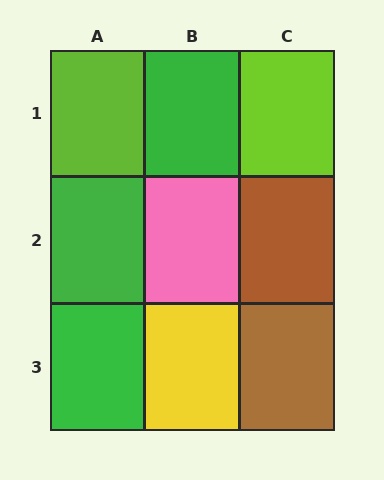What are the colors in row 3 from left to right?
Green, yellow, brown.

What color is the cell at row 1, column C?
Lime.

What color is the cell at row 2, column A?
Green.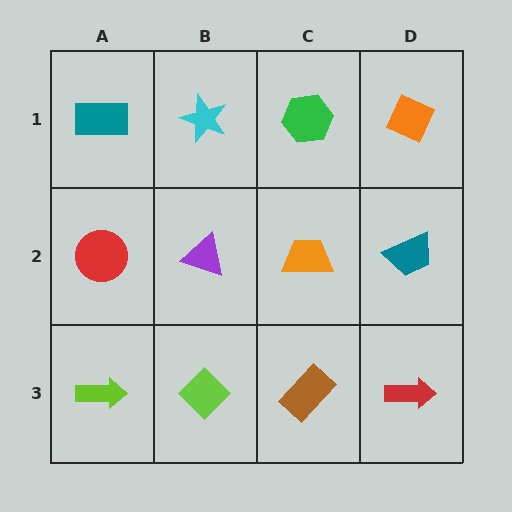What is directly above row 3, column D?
A teal trapezoid.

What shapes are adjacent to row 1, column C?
An orange trapezoid (row 2, column C), a cyan star (row 1, column B), an orange diamond (row 1, column D).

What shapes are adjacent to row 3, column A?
A red circle (row 2, column A), a lime diamond (row 3, column B).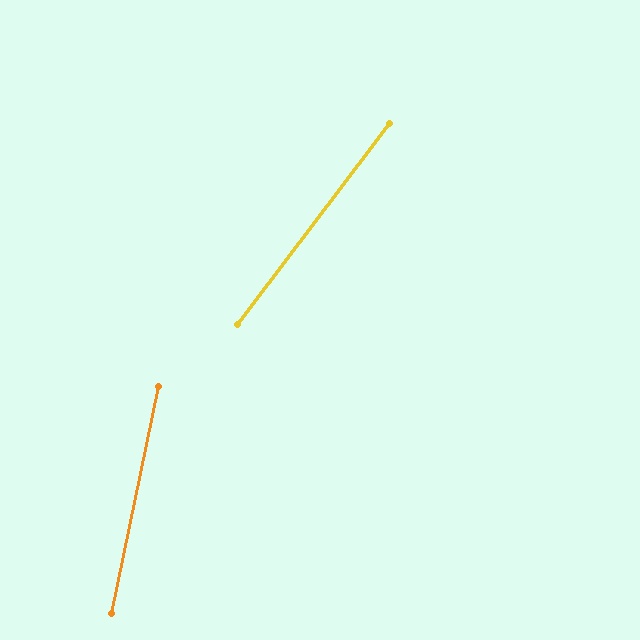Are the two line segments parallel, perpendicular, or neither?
Neither parallel nor perpendicular — they differ by about 25°.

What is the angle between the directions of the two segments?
Approximately 25 degrees.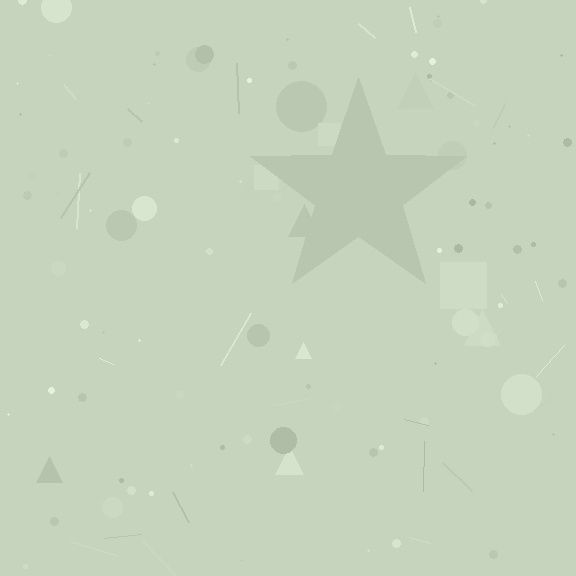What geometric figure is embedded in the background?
A star is embedded in the background.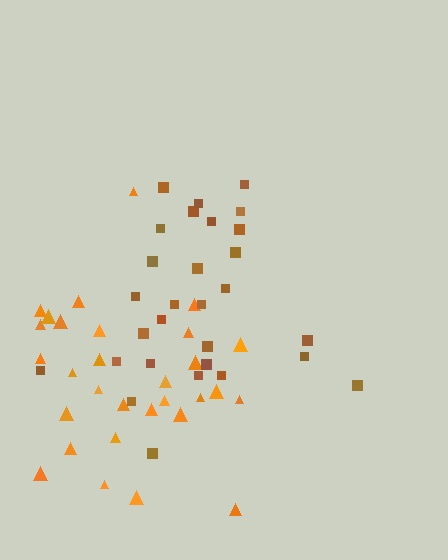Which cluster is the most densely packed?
Brown.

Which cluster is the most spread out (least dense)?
Orange.